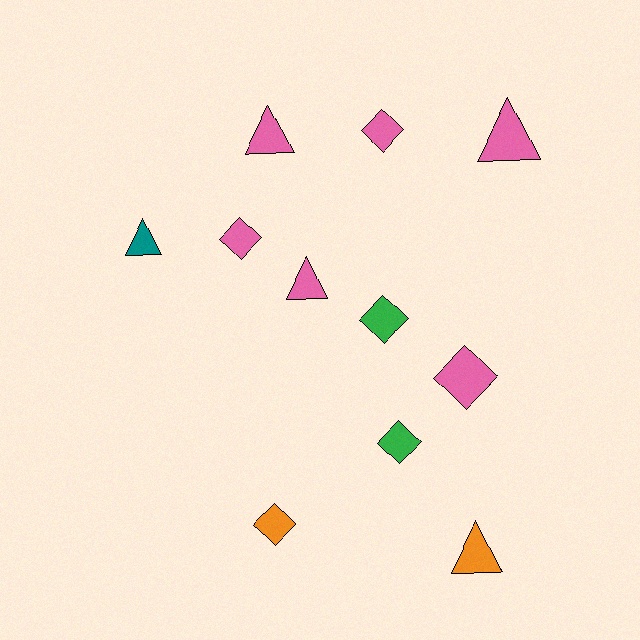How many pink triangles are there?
There are 3 pink triangles.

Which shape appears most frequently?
Diamond, with 6 objects.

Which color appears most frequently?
Pink, with 6 objects.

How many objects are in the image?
There are 11 objects.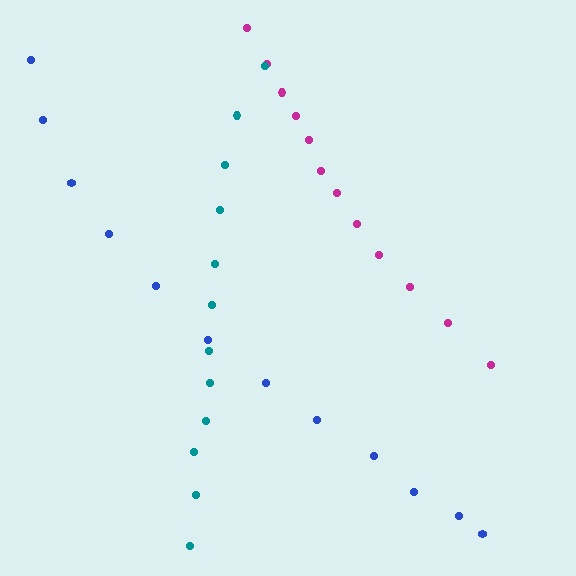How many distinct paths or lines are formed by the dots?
There are 3 distinct paths.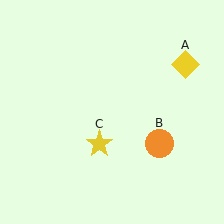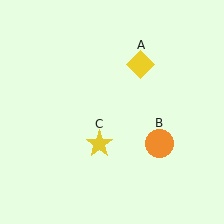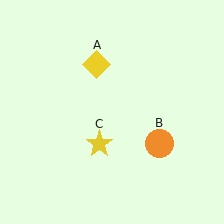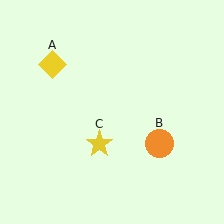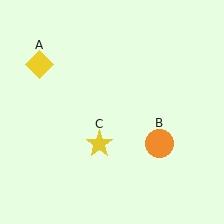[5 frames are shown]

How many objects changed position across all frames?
1 object changed position: yellow diamond (object A).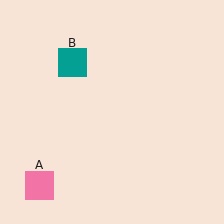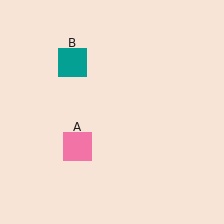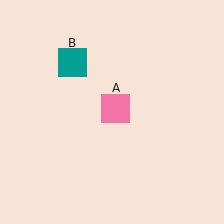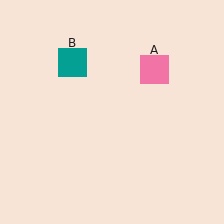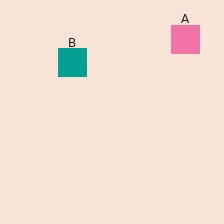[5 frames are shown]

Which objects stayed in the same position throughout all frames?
Teal square (object B) remained stationary.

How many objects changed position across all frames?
1 object changed position: pink square (object A).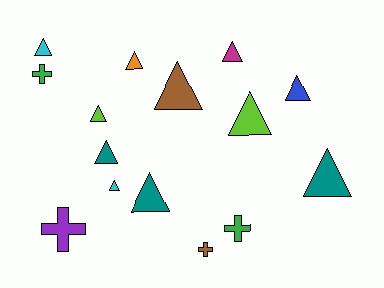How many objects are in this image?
There are 15 objects.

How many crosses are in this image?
There are 4 crosses.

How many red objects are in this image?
There are no red objects.